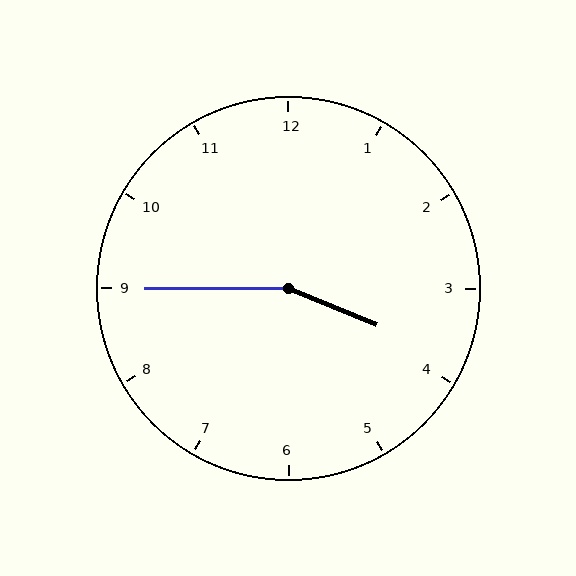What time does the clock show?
3:45.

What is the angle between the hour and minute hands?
Approximately 158 degrees.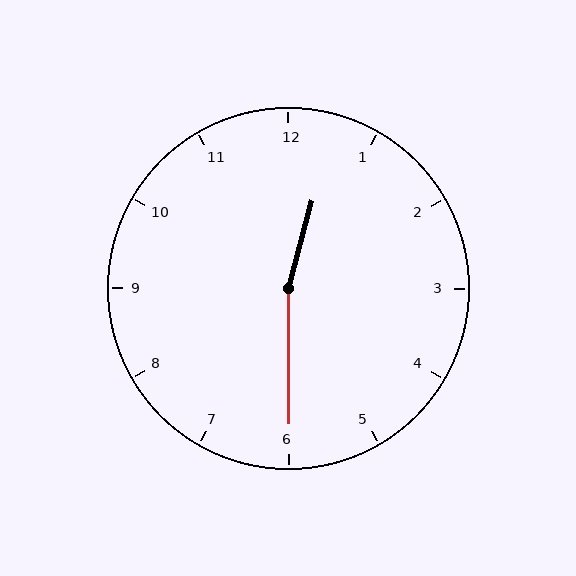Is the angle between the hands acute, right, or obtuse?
It is obtuse.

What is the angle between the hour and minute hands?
Approximately 165 degrees.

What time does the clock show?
12:30.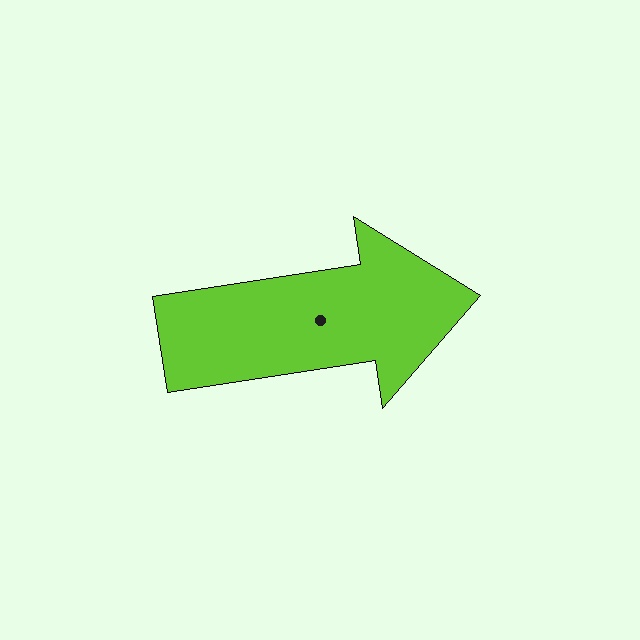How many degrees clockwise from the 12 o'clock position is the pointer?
Approximately 81 degrees.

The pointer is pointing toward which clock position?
Roughly 3 o'clock.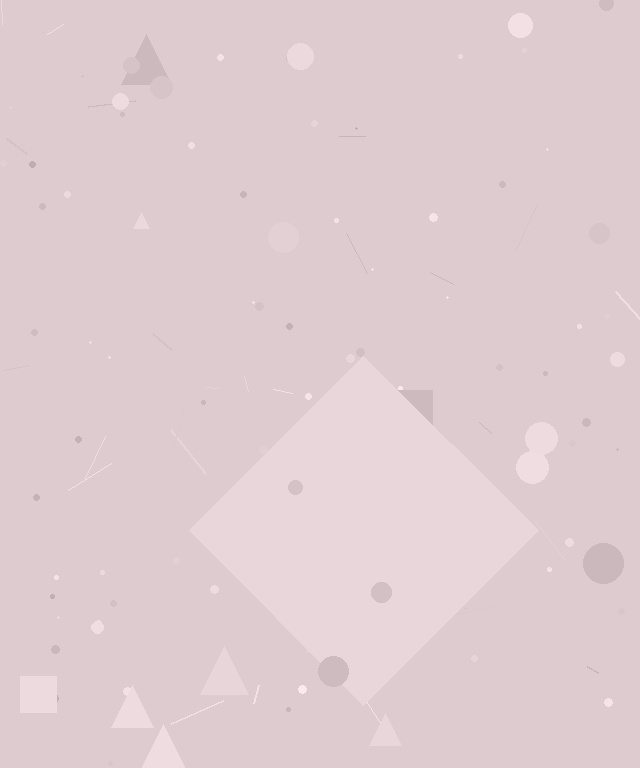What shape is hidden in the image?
A diamond is hidden in the image.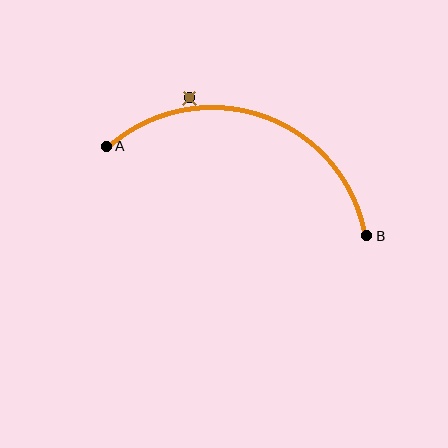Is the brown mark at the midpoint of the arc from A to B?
No — the brown mark does not lie on the arc at all. It sits slightly outside the curve.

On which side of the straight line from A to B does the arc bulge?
The arc bulges above the straight line connecting A and B.